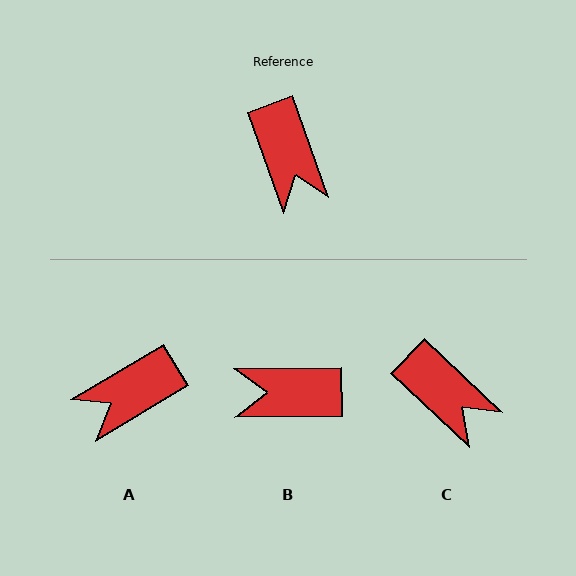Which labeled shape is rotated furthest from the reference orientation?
B, about 109 degrees away.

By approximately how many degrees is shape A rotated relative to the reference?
Approximately 79 degrees clockwise.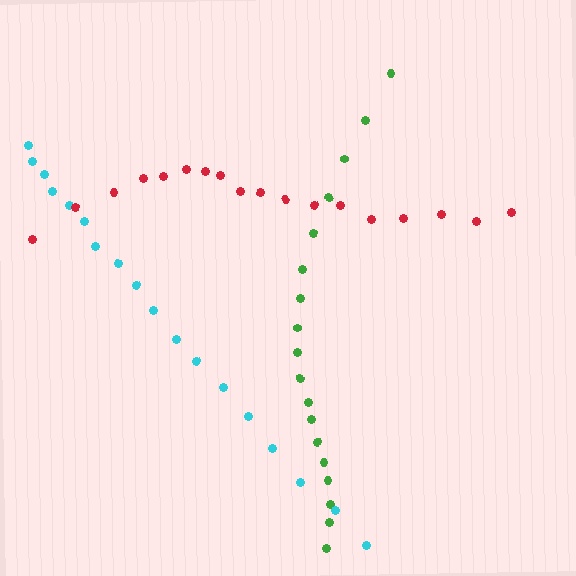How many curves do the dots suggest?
There are 3 distinct paths.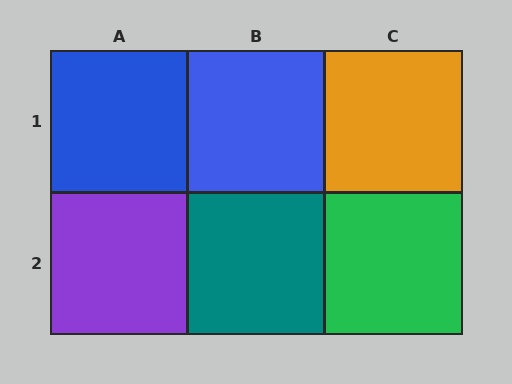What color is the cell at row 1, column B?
Blue.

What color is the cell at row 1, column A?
Blue.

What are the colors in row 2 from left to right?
Purple, teal, green.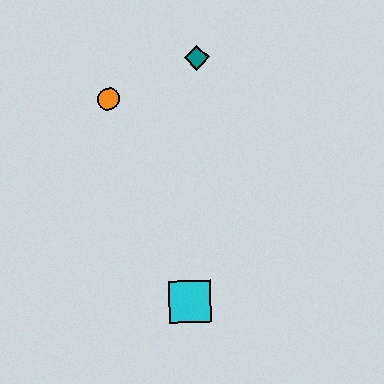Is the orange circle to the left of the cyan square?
Yes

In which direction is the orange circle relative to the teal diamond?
The orange circle is to the left of the teal diamond.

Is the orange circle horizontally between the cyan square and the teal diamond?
No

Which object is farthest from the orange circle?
The cyan square is farthest from the orange circle.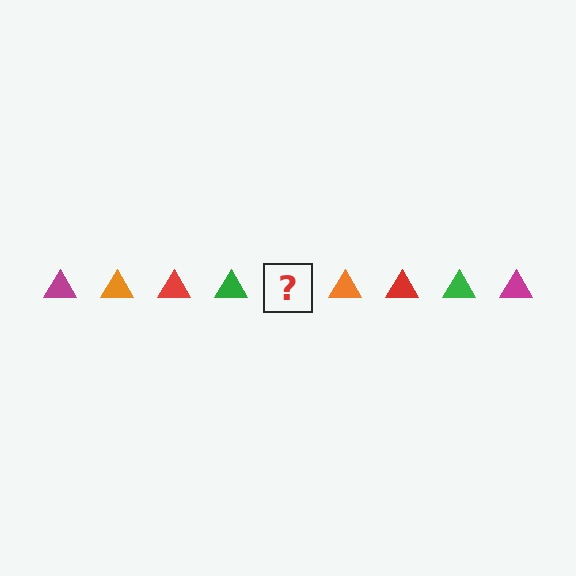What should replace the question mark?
The question mark should be replaced with a magenta triangle.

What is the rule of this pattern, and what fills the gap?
The rule is that the pattern cycles through magenta, orange, red, green triangles. The gap should be filled with a magenta triangle.